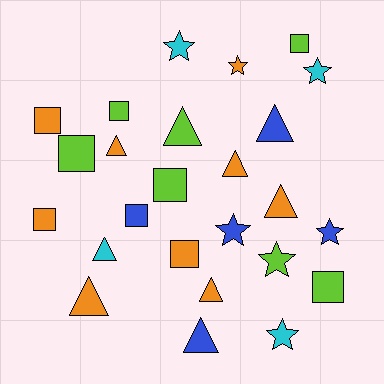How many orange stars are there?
There is 1 orange star.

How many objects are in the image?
There are 25 objects.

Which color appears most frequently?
Orange, with 9 objects.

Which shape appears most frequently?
Triangle, with 9 objects.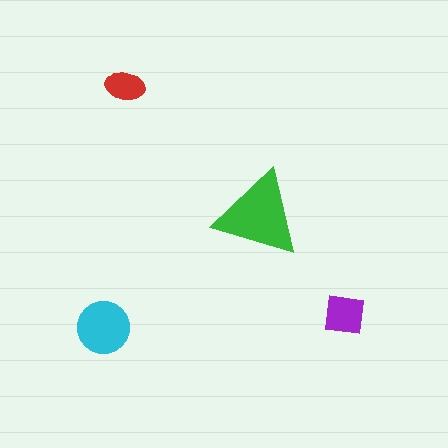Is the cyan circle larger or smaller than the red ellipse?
Larger.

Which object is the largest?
The green triangle.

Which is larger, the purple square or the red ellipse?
The purple square.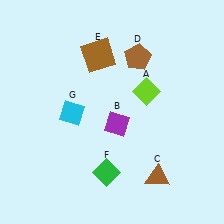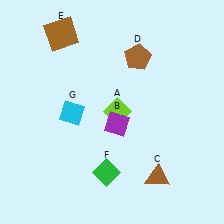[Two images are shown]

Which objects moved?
The objects that moved are: the lime diamond (A), the brown square (E).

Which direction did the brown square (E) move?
The brown square (E) moved left.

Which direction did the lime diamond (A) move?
The lime diamond (A) moved left.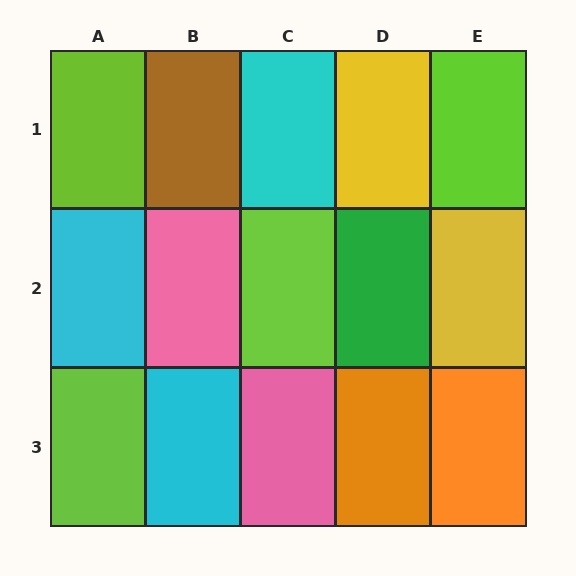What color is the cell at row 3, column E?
Orange.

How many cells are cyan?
3 cells are cyan.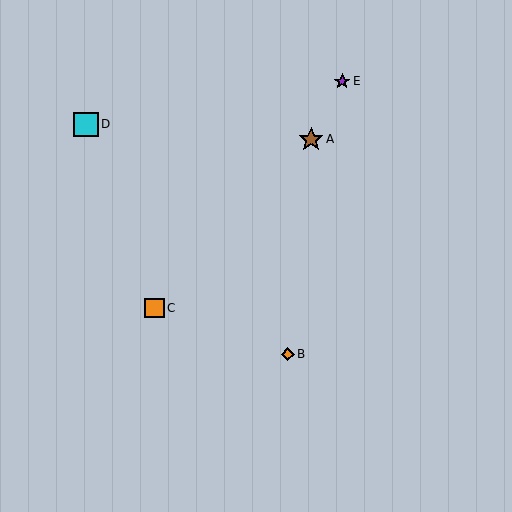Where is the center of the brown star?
The center of the brown star is at (311, 139).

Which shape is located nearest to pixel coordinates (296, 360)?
The orange diamond (labeled B) at (288, 354) is nearest to that location.